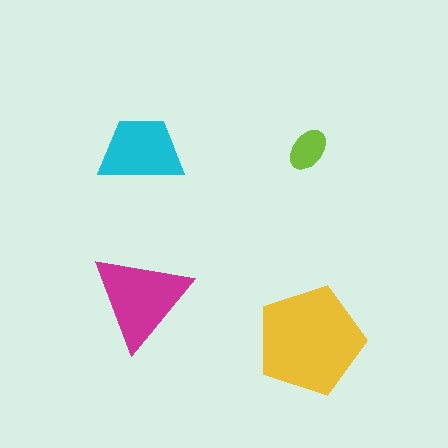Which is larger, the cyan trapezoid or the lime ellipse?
The cyan trapezoid.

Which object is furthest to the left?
The magenta triangle is leftmost.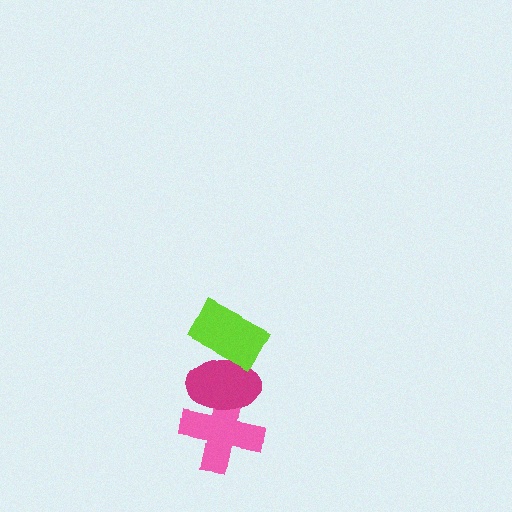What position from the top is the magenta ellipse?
The magenta ellipse is 2nd from the top.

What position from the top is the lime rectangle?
The lime rectangle is 1st from the top.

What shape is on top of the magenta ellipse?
The lime rectangle is on top of the magenta ellipse.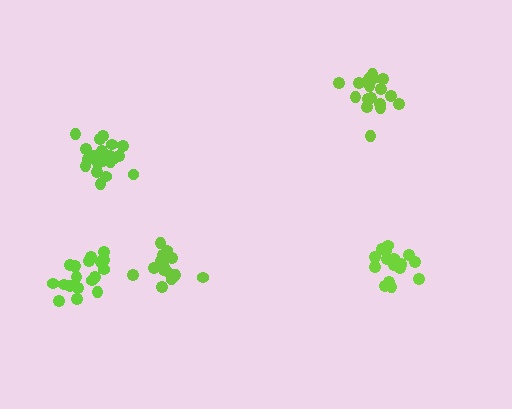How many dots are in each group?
Group 1: 17 dots, Group 2: 19 dots, Group 3: 17 dots, Group 4: 20 dots, Group 5: 15 dots (88 total).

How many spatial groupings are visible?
There are 5 spatial groupings.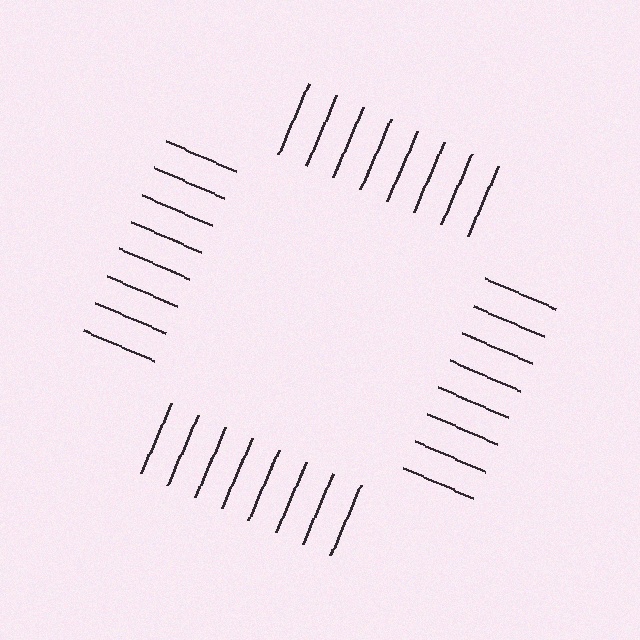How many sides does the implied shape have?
4 sides — the line-ends trace a square.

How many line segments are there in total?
32 — 8 along each of the 4 edges.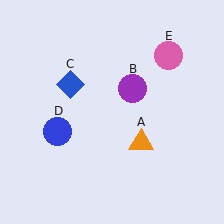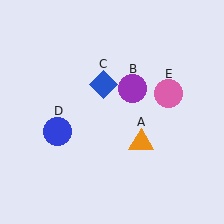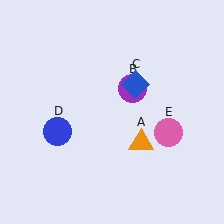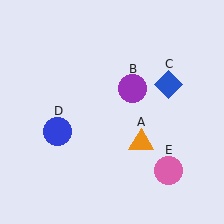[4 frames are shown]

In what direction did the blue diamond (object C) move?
The blue diamond (object C) moved right.